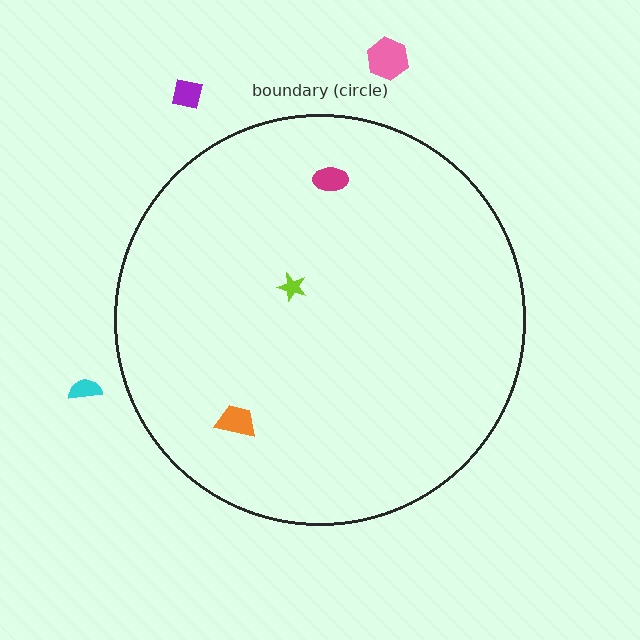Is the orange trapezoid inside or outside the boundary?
Inside.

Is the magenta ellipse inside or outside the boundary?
Inside.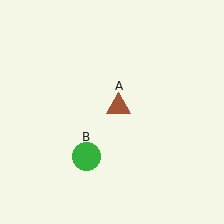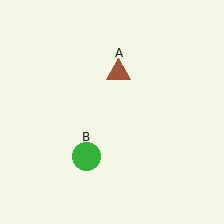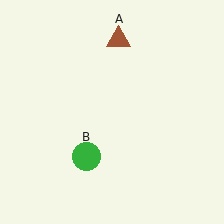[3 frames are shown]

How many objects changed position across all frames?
1 object changed position: brown triangle (object A).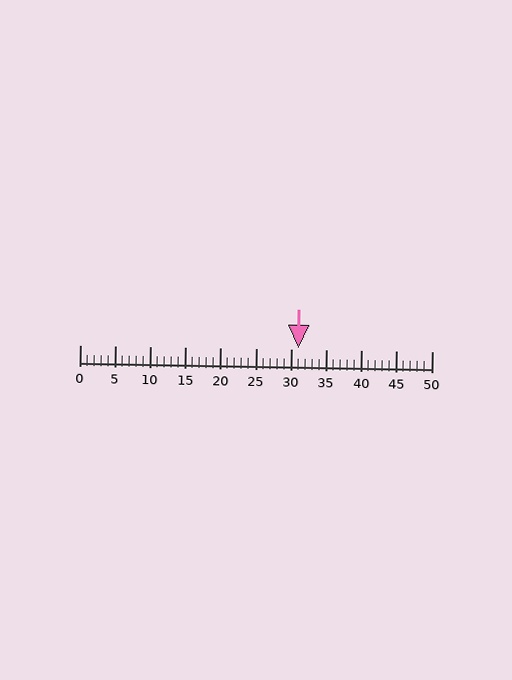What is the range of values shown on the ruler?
The ruler shows values from 0 to 50.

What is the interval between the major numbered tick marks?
The major tick marks are spaced 5 units apart.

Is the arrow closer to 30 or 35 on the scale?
The arrow is closer to 30.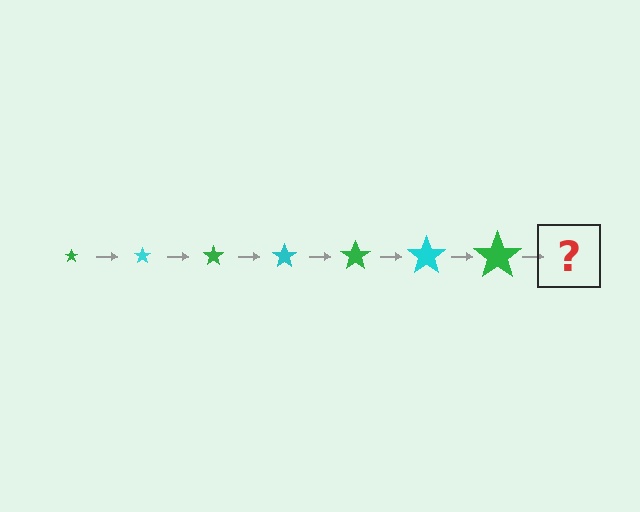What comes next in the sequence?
The next element should be a cyan star, larger than the previous one.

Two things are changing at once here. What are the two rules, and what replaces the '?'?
The two rules are that the star grows larger each step and the color cycles through green and cyan. The '?' should be a cyan star, larger than the previous one.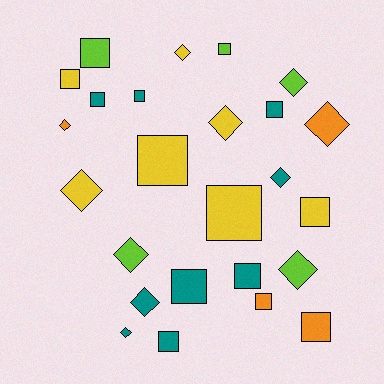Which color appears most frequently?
Teal, with 9 objects.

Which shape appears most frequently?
Square, with 14 objects.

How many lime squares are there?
There are 2 lime squares.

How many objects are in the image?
There are 25 objects.